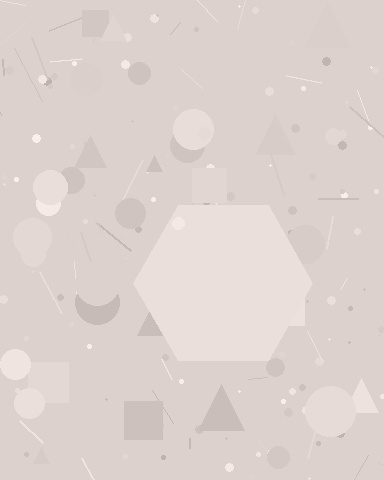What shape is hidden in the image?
A hexagon is hidden in the image.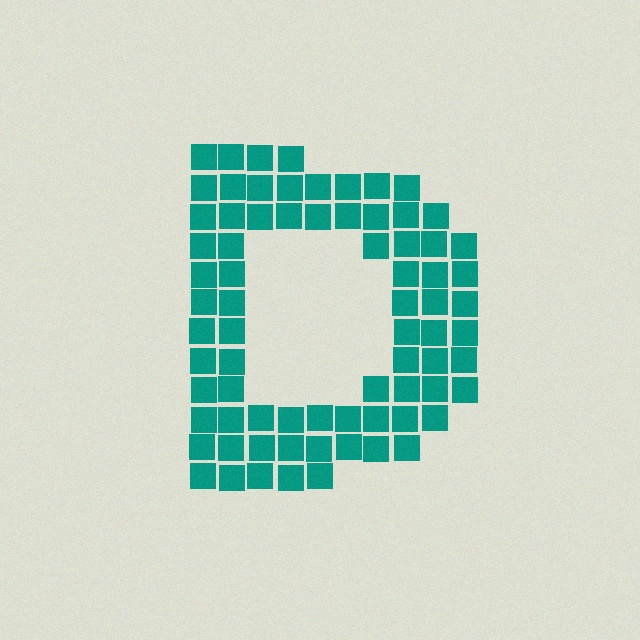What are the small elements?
The small elements are squares.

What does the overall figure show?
The overall figure shows the letter D.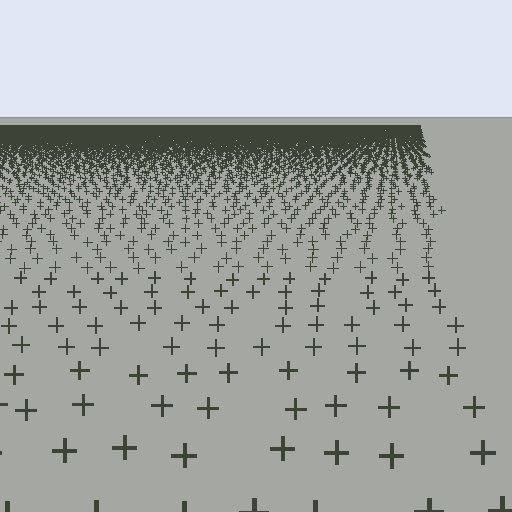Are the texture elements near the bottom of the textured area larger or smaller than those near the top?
Larger. Near the bottom, elements are closer to the viewer and appear at a bigger on-screen size.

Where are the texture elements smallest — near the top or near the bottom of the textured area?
Near the top.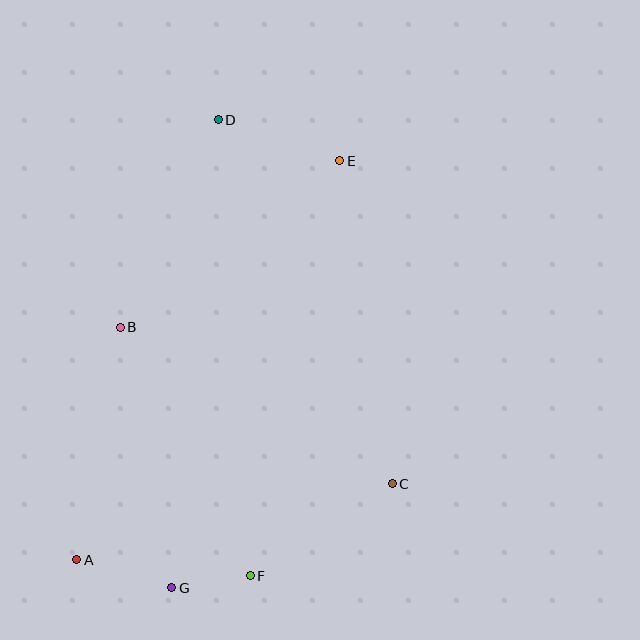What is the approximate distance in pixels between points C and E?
The distance between C and E is approximately 327 pixels.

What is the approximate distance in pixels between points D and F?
The distance between D and F is approximately 457 pixels.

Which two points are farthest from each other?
Points A and E are farthest from each other.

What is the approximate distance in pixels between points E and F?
The distance between E and F is approximately 424 pixels.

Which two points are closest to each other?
Points F and G are closest to each other.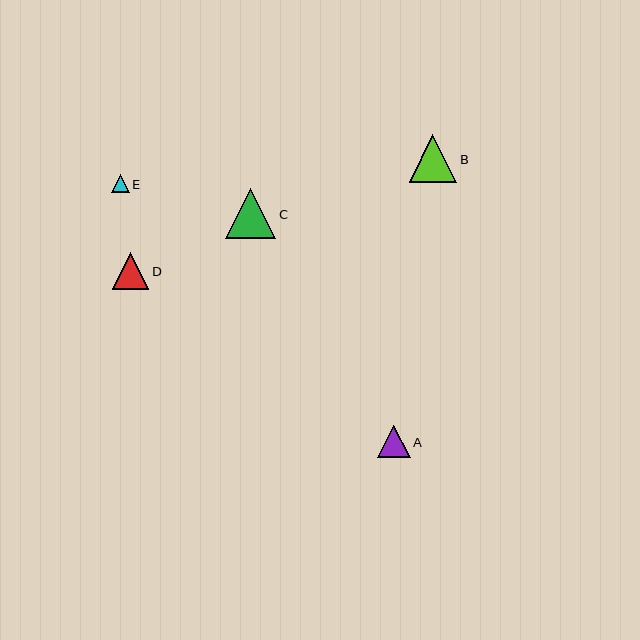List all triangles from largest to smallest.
From largest to smallest: C, B, D, A, E.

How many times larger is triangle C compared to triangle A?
Triangle C is approximately 1.5 times the size of triangle A.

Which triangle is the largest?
Triangle C is the largest with a size of approximately 50 pixels.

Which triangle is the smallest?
Triangle E is the smallest with a size of approximately 18 pixels.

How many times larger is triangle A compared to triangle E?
Triangle A is approximately 1.8 times the size of triangle E.